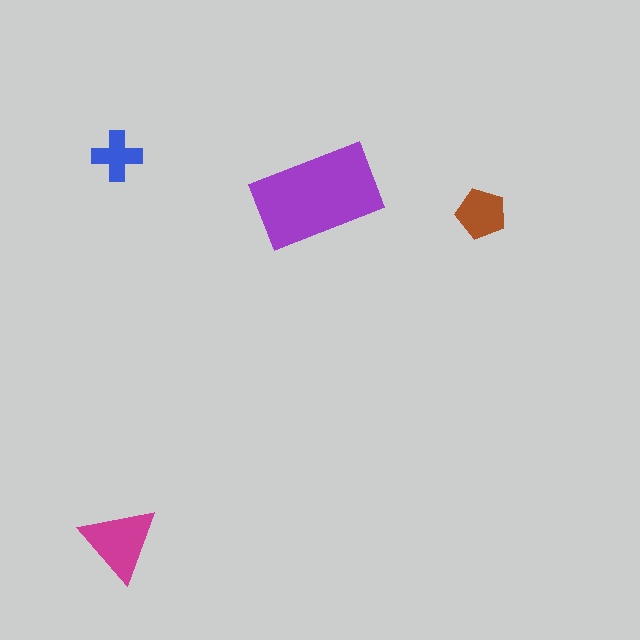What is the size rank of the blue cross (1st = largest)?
4th.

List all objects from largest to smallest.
The purple rectangle, the magenta triangle, the brown pentagon, the blue cross.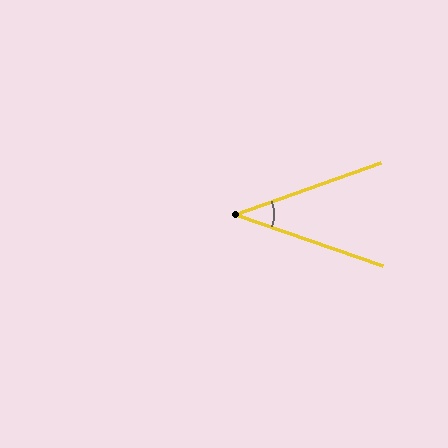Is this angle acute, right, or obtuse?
It is acute.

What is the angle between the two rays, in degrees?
Approximately 39 degrees.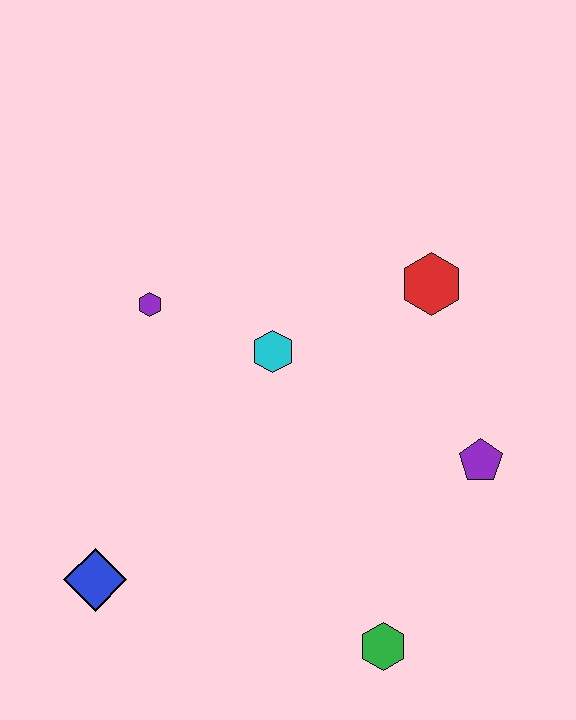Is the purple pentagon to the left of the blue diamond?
No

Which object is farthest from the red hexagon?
The blue diamond is farthest from the red hexagon.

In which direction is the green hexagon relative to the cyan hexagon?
The green hexagon is below the cyan hexagon.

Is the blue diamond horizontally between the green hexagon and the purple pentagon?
No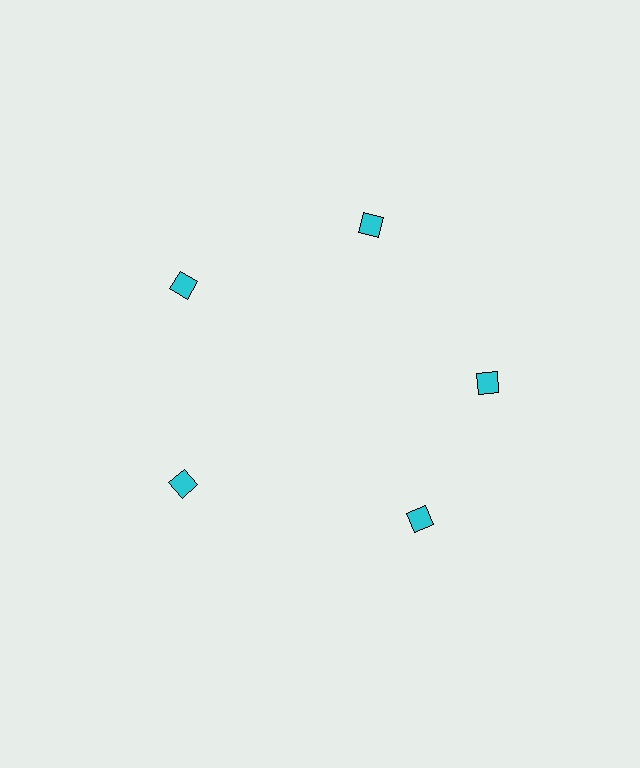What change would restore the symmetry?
The symmetry would be restored by rotating it back into even spacing with its neighbors so that all 5 diamonds sit at equal angles and equal distance from the center.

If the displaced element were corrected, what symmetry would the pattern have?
It would have 5-fold rotational symmetry — the pattern would map onto itself every 72 degrees.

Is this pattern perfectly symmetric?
No. The 5 cyan diamonds are arranged in a ring, but one element near the 5 o'clock position is rotated out of alignment along the ring, breaking the 5-fold rotational symmetry.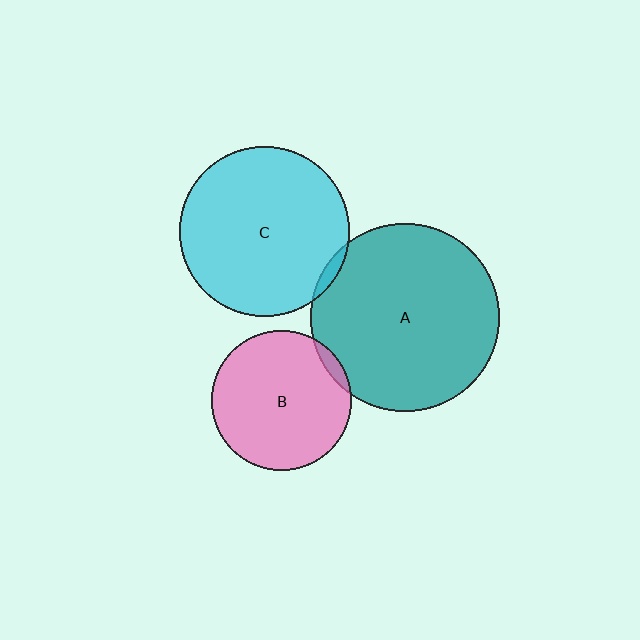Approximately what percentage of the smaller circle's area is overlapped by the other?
Approximately 5%.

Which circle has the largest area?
Circle A (teal).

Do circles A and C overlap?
Yes.